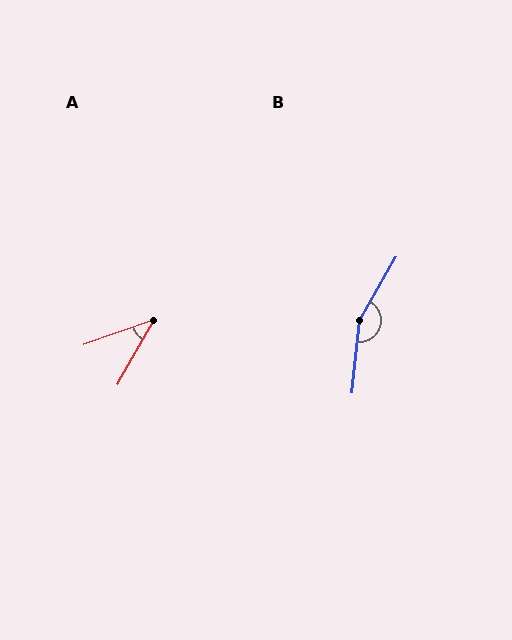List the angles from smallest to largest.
A (41°), B (156°).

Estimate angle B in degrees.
Approximately 156 degrees.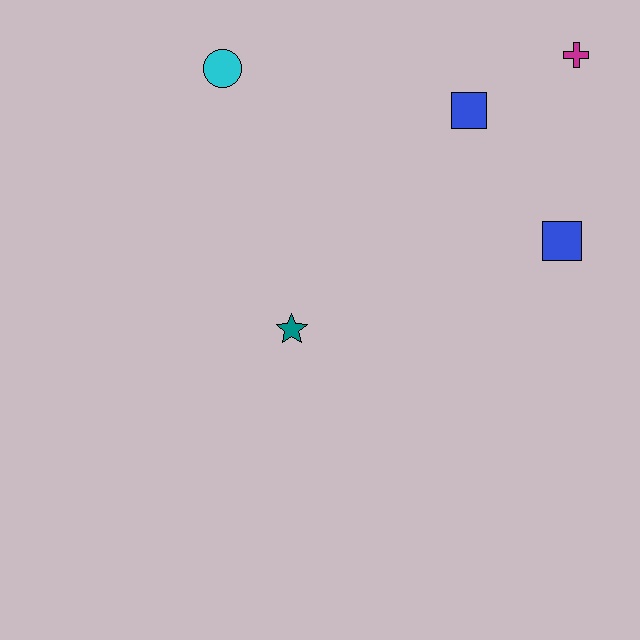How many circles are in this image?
There is 1 circle.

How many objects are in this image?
There are 5 objects.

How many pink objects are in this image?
There are no pink objects.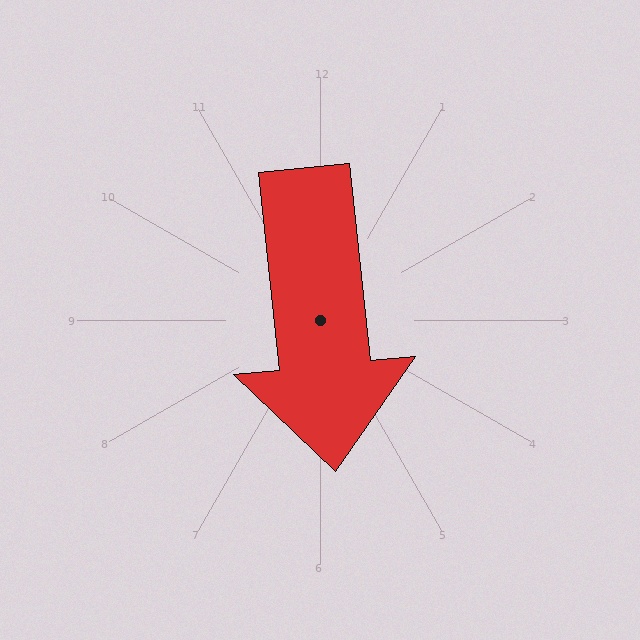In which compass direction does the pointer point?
South.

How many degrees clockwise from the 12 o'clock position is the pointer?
Approximately 174 degrees.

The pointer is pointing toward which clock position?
Roughly 6 o'clock.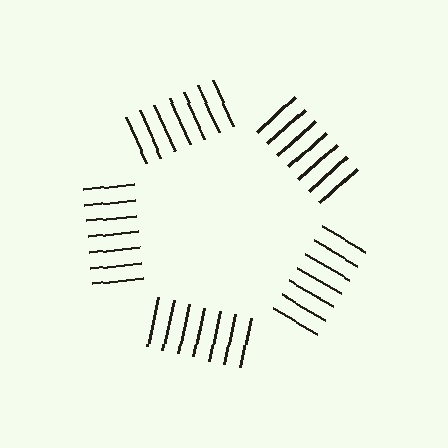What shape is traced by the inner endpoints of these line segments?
An illusory pentagon — the line segments terminate on its edges but no continuous stroke is drawn.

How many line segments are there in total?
35 — 7 along each of the 5 edges.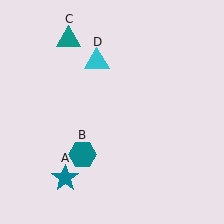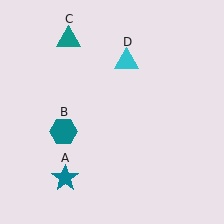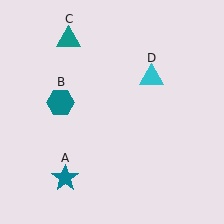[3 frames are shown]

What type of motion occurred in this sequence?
The teal hexagon (object B), cyan triangle (object D) rotated clockwise around the center of the scene.